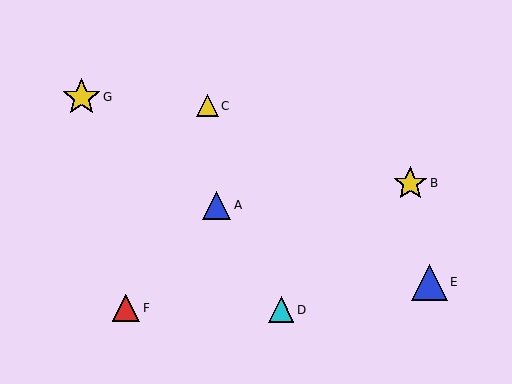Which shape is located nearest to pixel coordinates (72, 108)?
The yellow star (labeled G) at (81, 97) is nearest to that location.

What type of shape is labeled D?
Shape D is a cyan triangle.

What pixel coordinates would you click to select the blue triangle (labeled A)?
Click at (217, 205) to select the blue triangle A.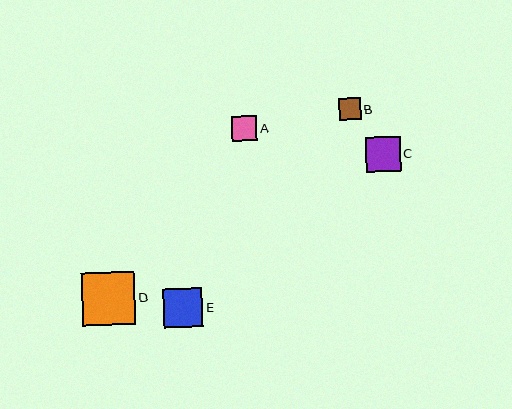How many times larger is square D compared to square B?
Square D is approximately 2.4 times the size of square B.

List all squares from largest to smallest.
From largest to smallest: D, E, C, A, B.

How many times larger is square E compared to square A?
Square E is approximately 1.6 times the size of square A.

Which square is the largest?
Square D is the largest with a size of approximately 53 pixels.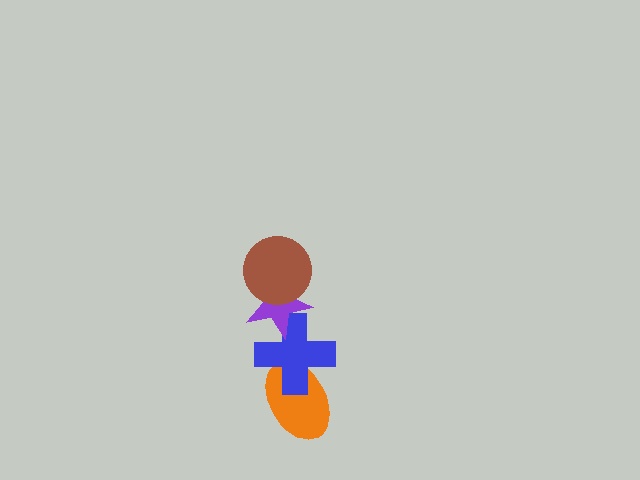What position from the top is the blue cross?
The blue cross is 3rd from the top.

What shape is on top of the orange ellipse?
The blue cross is on top of the orange ellipse.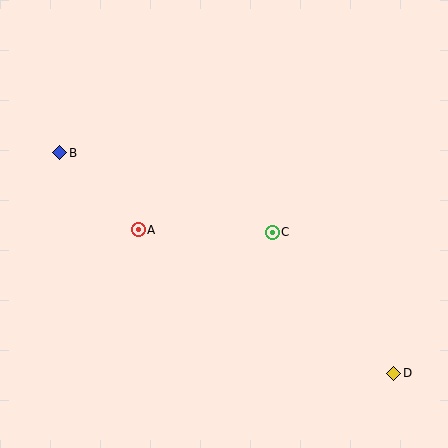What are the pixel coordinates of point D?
Point D is at (394, 373).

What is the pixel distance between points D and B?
The distance between D and B is 400 pixels.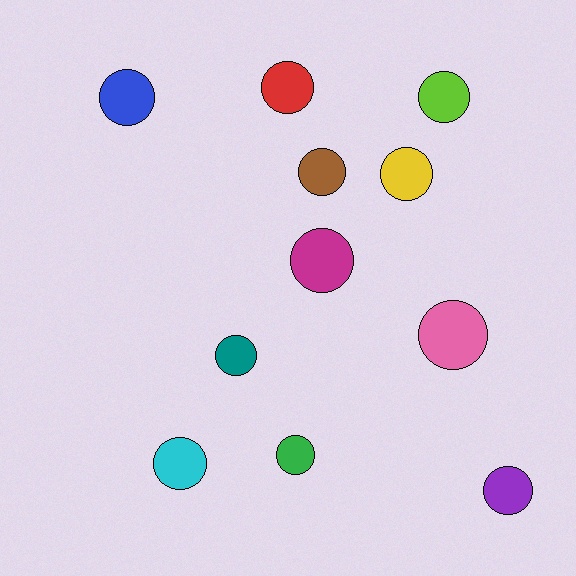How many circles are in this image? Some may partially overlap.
There are 11 circles.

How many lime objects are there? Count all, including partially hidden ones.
There is 1 lime object.